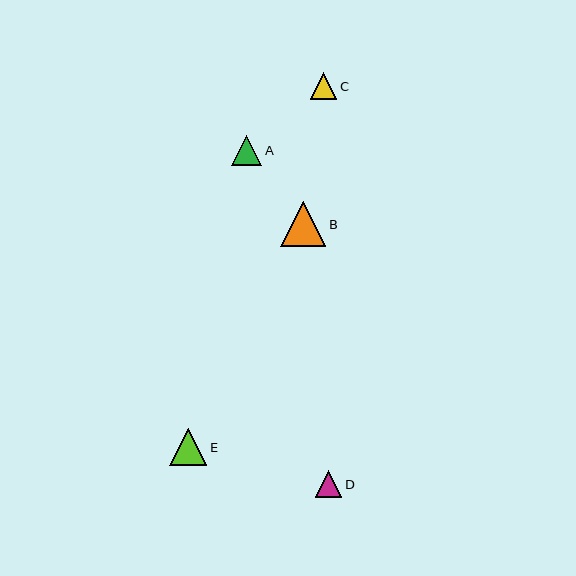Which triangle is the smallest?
Triangle D is the smallest with a size of approximately 26 pixels.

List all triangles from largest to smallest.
From largest to smallest: B, E, A, C, D.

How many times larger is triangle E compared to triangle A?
Triangle E is approximately 1.2 times the size of triangle A.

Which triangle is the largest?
Triangle B is the largest with a size of approximately 45 pixels.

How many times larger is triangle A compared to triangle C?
Triangle A is approximately 1.1 times the size of triangle C.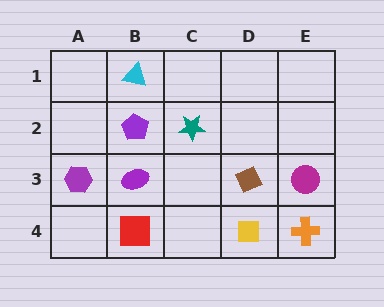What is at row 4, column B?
A red square.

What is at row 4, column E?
An orange cross.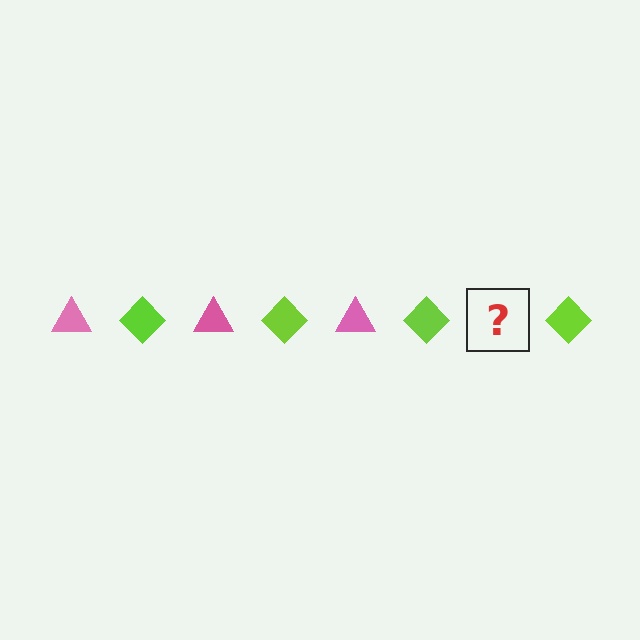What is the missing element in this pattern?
The missing element is a pink triangle.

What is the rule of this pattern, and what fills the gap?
The rule is that the pattern alternates between pink triangle and lime diamond. The gap should be filled with a pink triangle.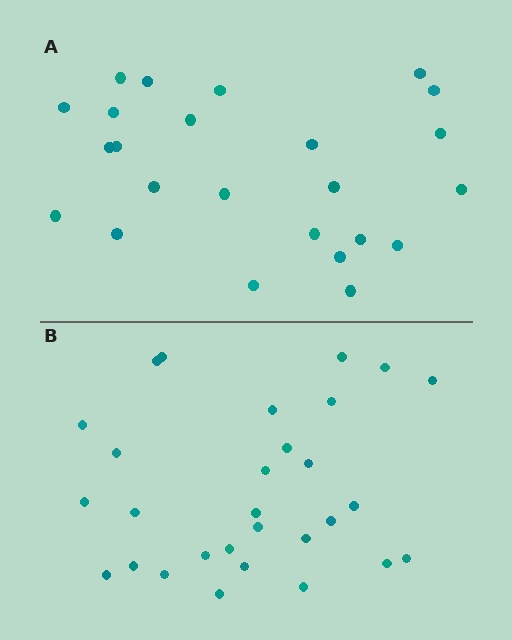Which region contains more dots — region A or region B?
Region B (the bottom region) has more dots.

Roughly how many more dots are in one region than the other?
Region B has about 5 more dots than region A.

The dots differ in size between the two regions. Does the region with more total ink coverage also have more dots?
No. Region A has more total ink coverage because its dots are larger, but region B actually contains more individual dots. Total area can be misleading — the number of items is what matters here.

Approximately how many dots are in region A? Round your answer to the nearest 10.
About 20 dots. (The exact count is 24, which rounds to 20.)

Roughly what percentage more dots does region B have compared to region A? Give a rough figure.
About 20% more.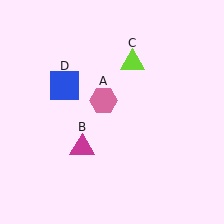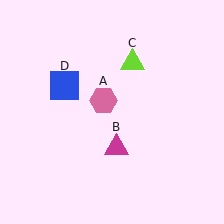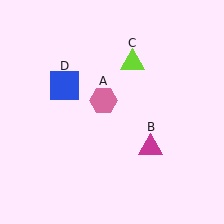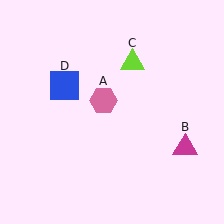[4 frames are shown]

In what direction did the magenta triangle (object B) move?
The magenta triangle (object B) moved right.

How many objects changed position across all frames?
1 object changed position: magenta triangle (object B).